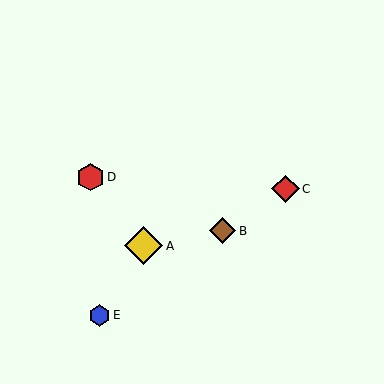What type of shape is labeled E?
Shape E is a blue hexagon.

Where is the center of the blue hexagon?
The center of the blue hexagon is at (99, 315).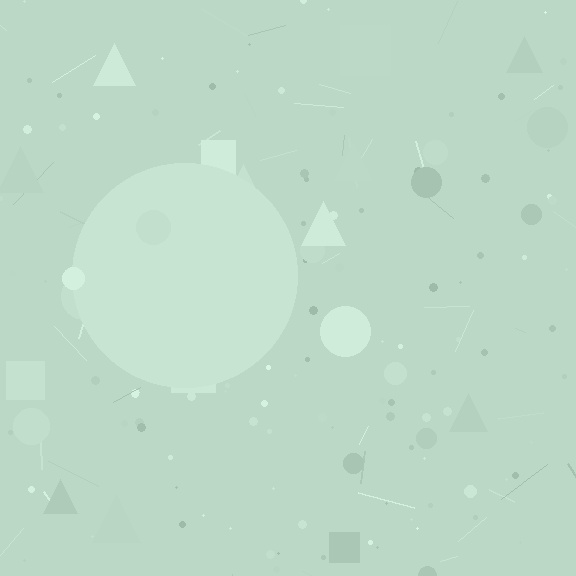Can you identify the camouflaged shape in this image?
The camouflaged shape is a circle.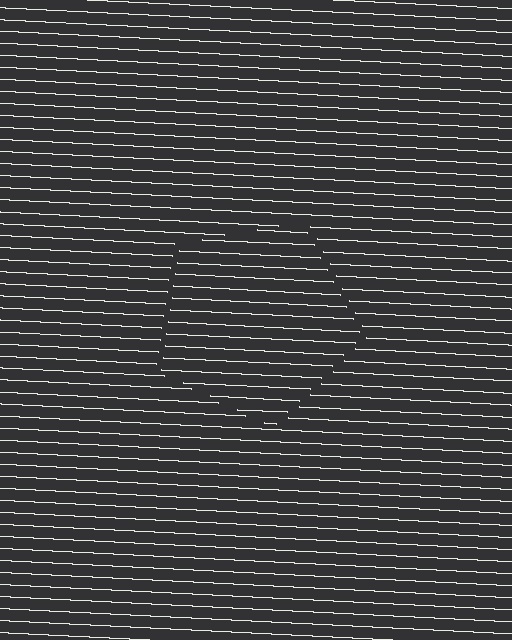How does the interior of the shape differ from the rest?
The interior of the shape contains the same grating, shifted by half a period — the contour is defined by the phase discontinuity where line-ends from the inner and outer gratings abut.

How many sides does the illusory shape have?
5 sides — the line-ends trace a pentagon.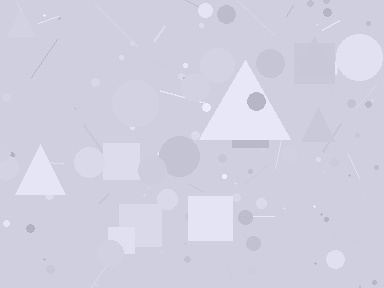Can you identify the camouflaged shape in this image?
The camouflaged shape is a triangle.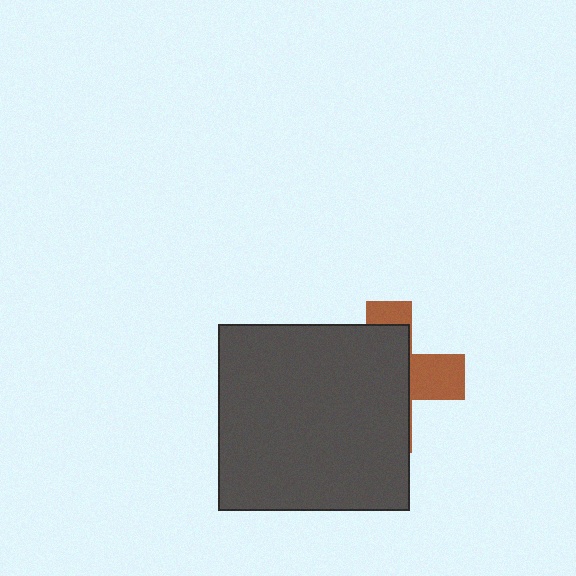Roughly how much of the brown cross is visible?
A small part of it is visible (roughly 32%).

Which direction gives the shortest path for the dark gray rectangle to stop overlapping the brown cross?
Moving left gives the shortest separation.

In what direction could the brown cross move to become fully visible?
The brown cross could move right. That would shift it out from behind the dark gray rectangle entirely.